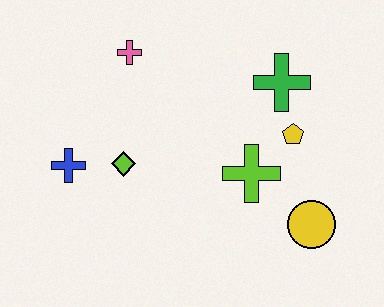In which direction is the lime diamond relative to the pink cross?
The lime diamond is below the pink cross.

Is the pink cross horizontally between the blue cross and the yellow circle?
Yes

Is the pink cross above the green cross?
Yes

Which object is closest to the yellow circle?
The lime cross is closest to the yellow circle.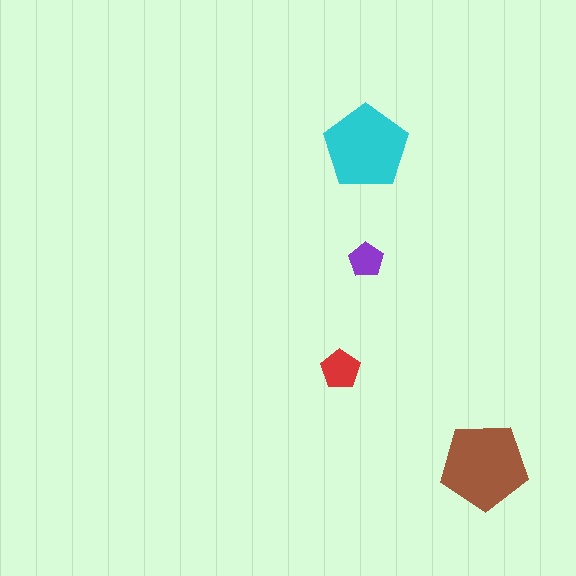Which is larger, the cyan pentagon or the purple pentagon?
The cyan one.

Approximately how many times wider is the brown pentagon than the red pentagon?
About 2 times wider.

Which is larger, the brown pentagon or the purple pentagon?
The brown one.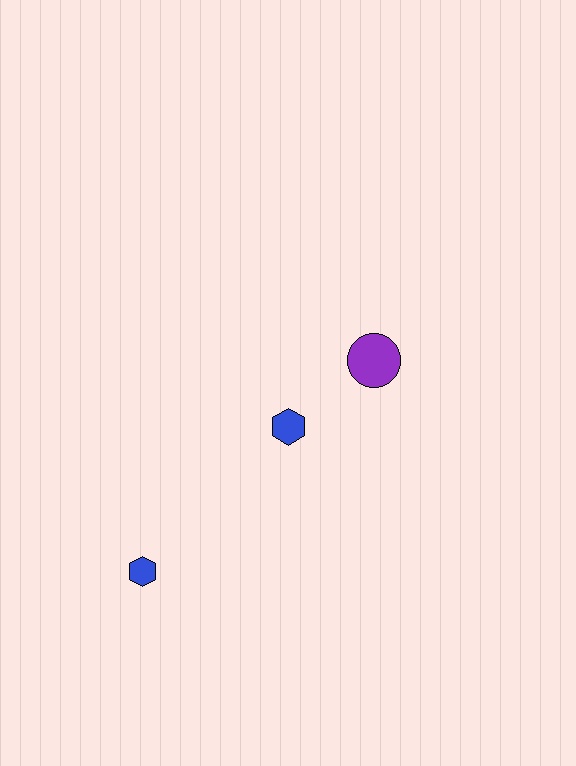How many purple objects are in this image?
There is 1 purple object.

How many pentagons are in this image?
There are no pentagons.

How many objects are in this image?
There are 3 objects.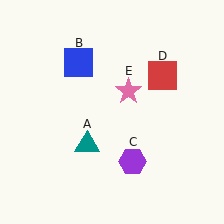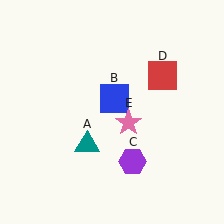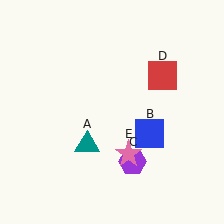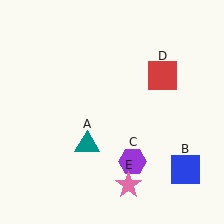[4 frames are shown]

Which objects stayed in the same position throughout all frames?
Teal triangle (object A) and purple hexagon (object C) and red square (object D) remained stationary.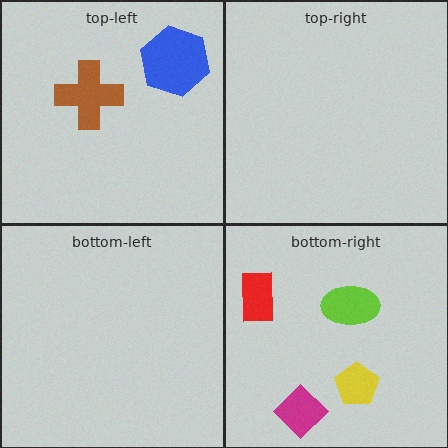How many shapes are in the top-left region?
2.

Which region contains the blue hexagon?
The top-left region.